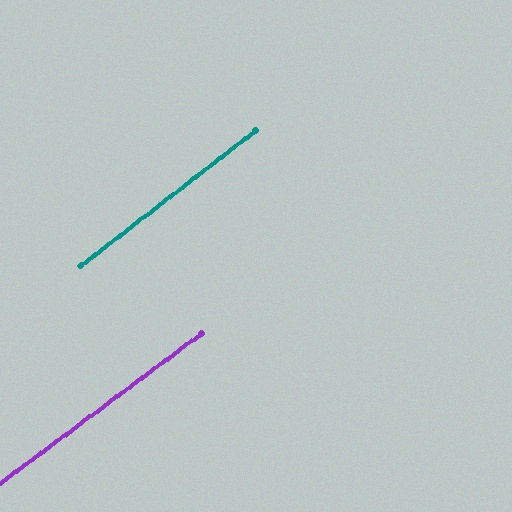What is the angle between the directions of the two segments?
Approximately 1 degree.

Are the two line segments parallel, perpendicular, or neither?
Parallel — their directions differ by only 0.9°.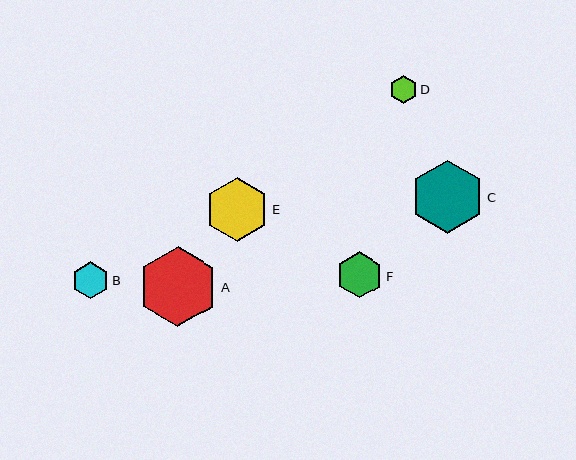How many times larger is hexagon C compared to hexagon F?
Hexagon C is approximately 1.6 times the size of hexagon F.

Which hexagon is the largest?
Hexagon A is the largest with a size of approximately 80 pixels.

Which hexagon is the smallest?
Hexagon D is the smallest with a size of approximately 28 pixels.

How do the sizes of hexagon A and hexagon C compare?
Hexagon A and hexagon C are approximately the same size.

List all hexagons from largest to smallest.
From largest to smallest: A, C, E, F, B, D.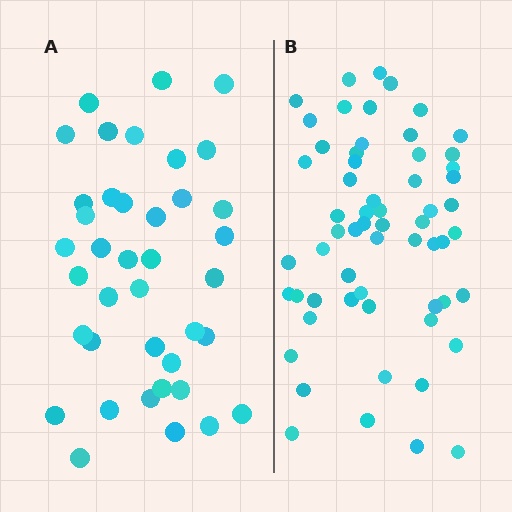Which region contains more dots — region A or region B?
Region B (the right region) has more dots.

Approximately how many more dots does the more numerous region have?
Region B has approximately 20 more dots than region A.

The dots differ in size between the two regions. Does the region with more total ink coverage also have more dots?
No. Region A has more total ink coverage because its dots are larger, but region B actually contains more individual dots. Total area can be misleading — the number of items is what matters here.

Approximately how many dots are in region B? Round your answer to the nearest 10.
About 60 dots.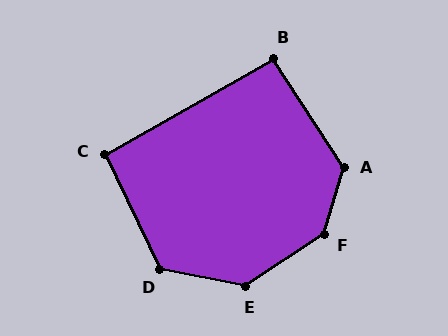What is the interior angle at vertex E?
Approximately 136 degrees (obtuse).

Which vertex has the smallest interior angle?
B, at approximately 93 degrees.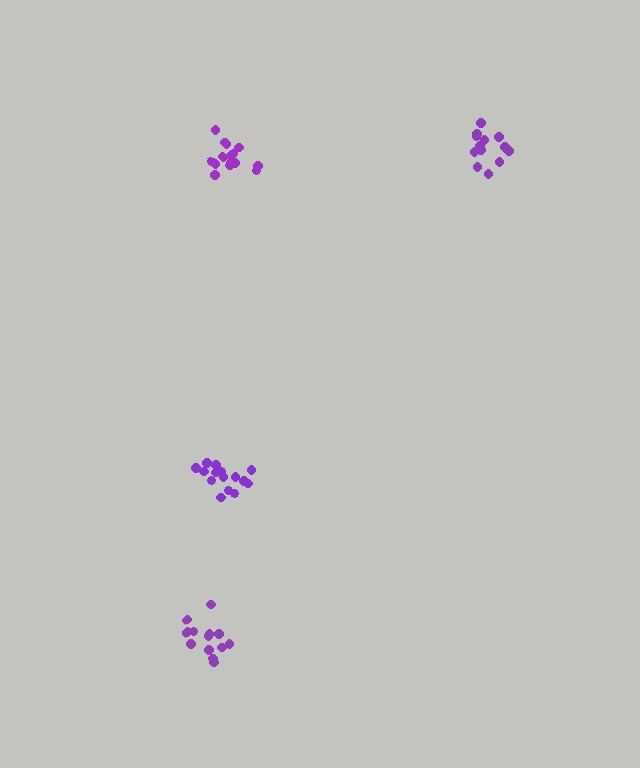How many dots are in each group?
Group 1: 15 dots, Group 2: 13 dots, Group 3: 15 dots, Group 4: 14 dots (57 total).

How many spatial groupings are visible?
There are 4 spatial groupings.